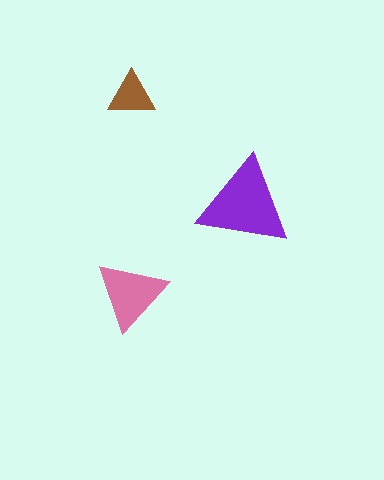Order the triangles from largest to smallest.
the purple one, the pink one, the brown one.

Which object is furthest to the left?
The pink triangle is leftmost.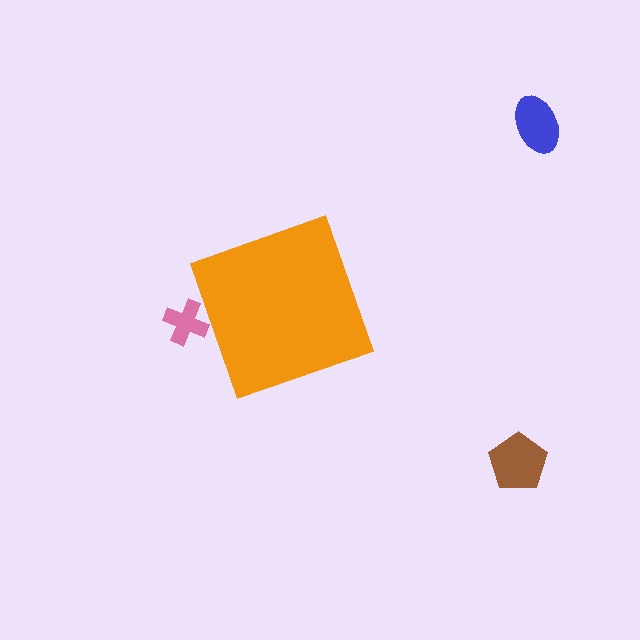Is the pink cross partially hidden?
Yes, the pink cross is partially hidden behind the orange diamond.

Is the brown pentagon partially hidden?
No, the brown pentagon is fully visible.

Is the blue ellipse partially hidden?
No, the blue ellipse is fully visible.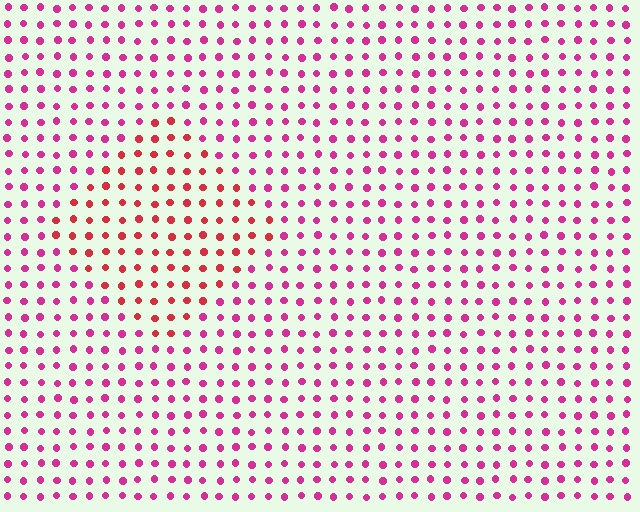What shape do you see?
I see a diamond.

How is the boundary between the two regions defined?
The boundary is defined purely by a slight shift in hue (about 33 degrees). Spacing, size, and orientation are identical on both sides.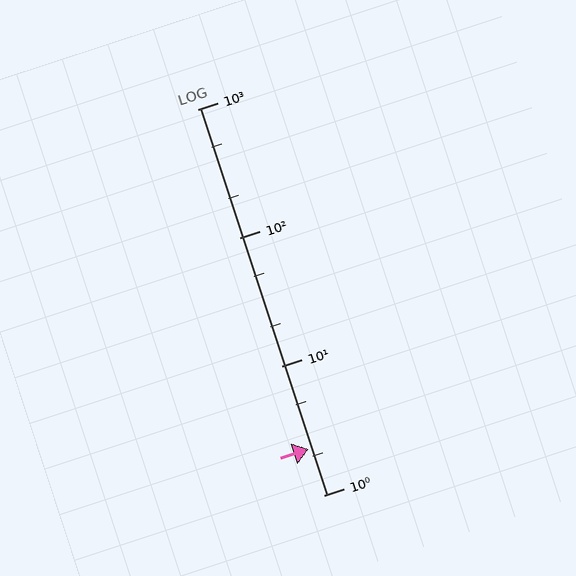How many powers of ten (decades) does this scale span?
The scale spans 3 decades, from 1 to 1000.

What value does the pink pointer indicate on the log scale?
The pointer indicates approximately 2.3.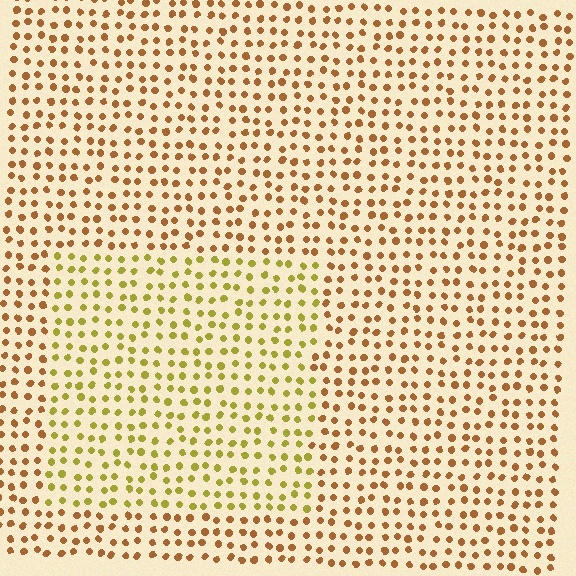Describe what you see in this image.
The image is filled with small brown elements in a uniform arrangement. A rectangle-shaped region is visible where the elements are tinted to a slightly different hue, forming a subtle color boundary.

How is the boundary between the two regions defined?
The boundary is defined purely by a slight shift in hue (about 35 degrees). Spacing, size, and orientation are identical on both sides.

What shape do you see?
I see a rectangle.